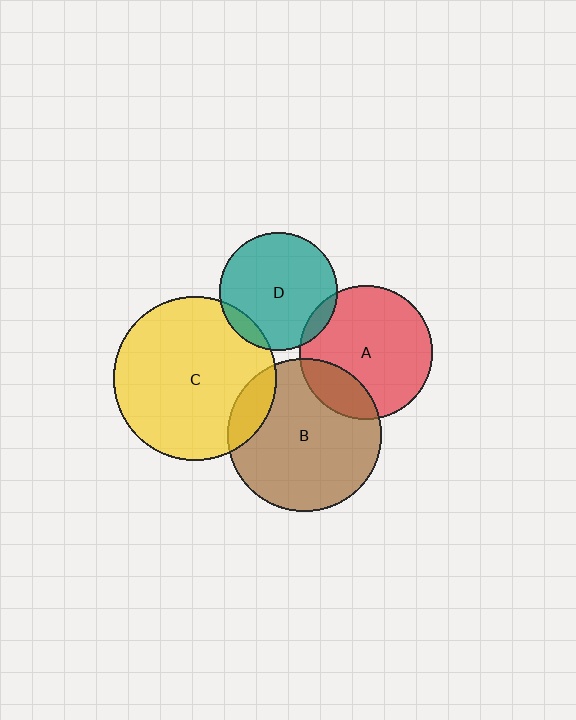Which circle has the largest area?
Circle C (yellow).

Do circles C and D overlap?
Yes.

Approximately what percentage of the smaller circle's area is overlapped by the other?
Approximately 10%.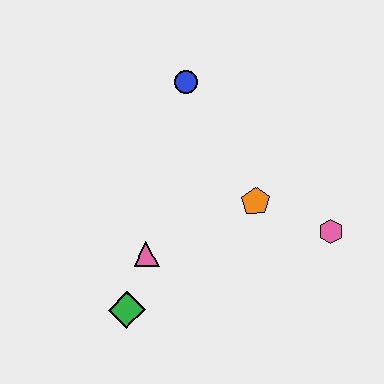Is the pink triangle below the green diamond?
No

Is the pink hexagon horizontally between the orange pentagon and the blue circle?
No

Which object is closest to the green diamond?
The pink triangle is closest to the green diamond.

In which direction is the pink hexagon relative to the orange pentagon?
The pink hexagon is to the right of the orange pentagon.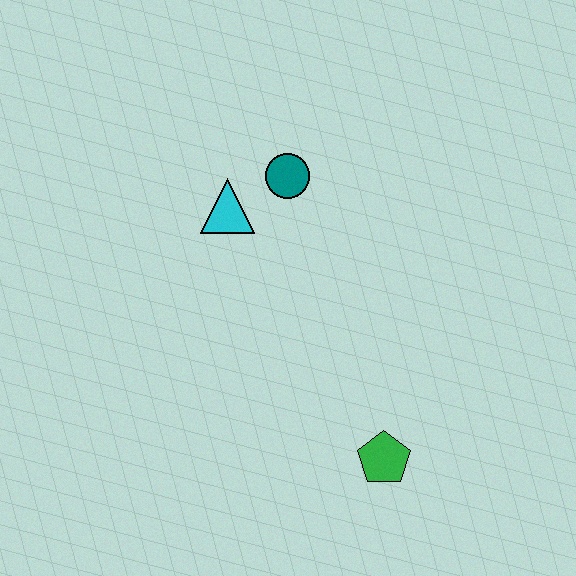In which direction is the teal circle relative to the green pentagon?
The teal circle is above the green pentagon.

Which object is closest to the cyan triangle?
The teal circle is closest to the cyan triangle.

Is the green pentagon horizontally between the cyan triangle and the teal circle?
No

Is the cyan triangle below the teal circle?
Yes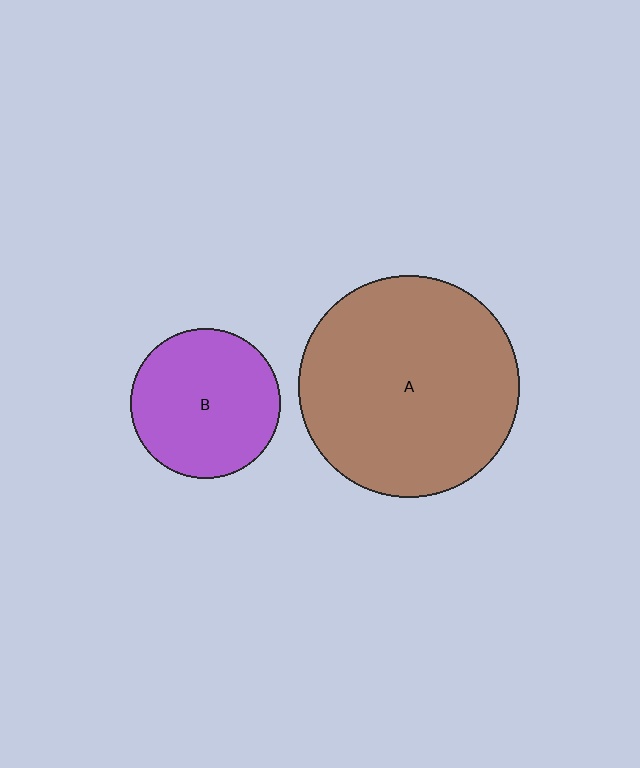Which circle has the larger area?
Circle A (brown).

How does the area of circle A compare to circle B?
Approximately 2.2 times.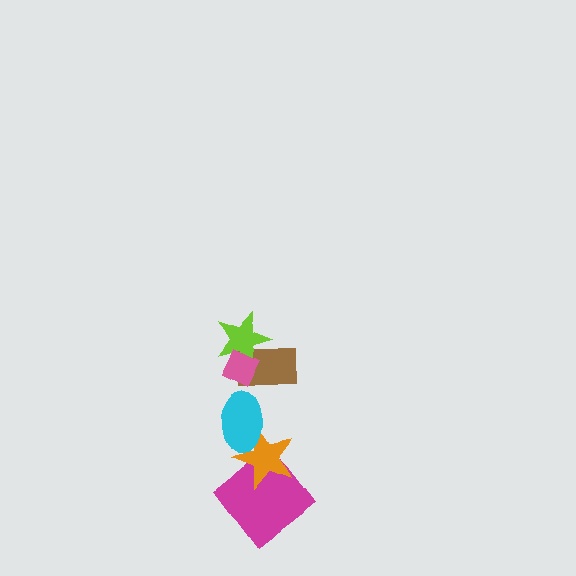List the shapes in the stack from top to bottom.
From top to bottom: the pink diamond, the lime star, the brown rectangle, the cyan ellipse, the orange star, the magenta diamond.